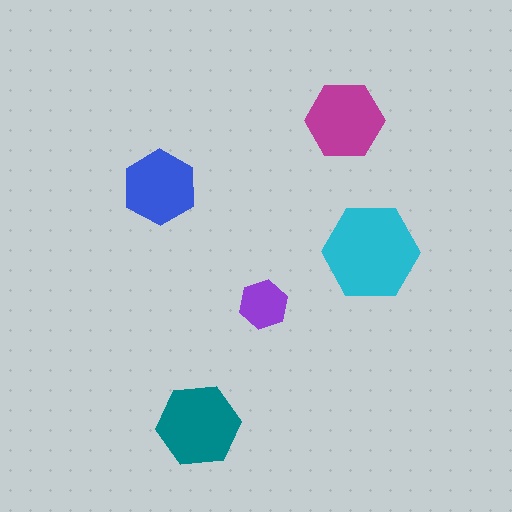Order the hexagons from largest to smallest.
the cyan one, the teal one, the magenta one, the blue one, the purple one.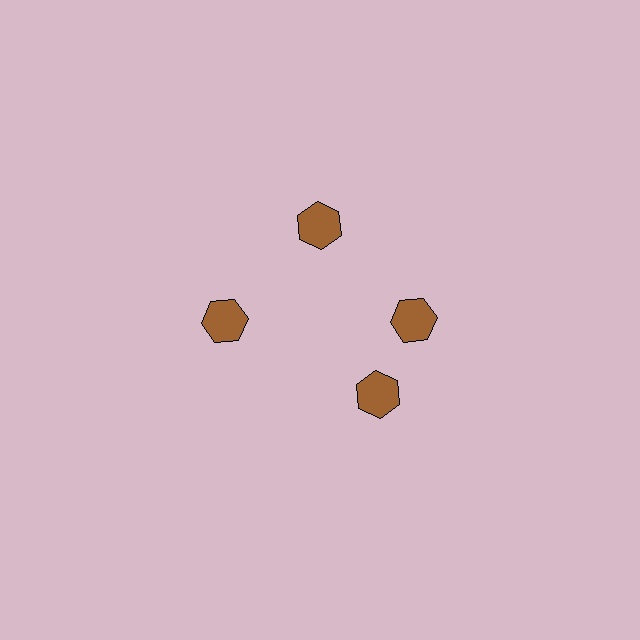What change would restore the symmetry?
The symmetry would be restored by rotating it back into even spacing with its neighbors so that all 4 hexagons sit at equal angles and equal distance from the center.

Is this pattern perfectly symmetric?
No. The 4 brown hexagons are arranged in a ring, but one element near the 6 o'clock position is rotated out of alignment along the ring, breaking the 4-fold rotational symmetry.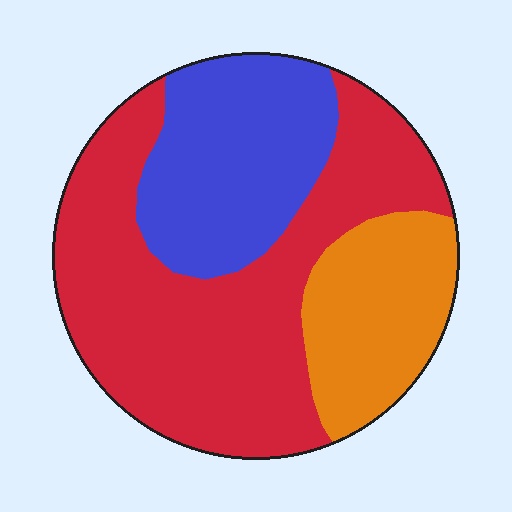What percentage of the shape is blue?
Blue takes up about one quarter (1/4) of the shape.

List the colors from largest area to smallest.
From largest to smallest: red, blue, orange.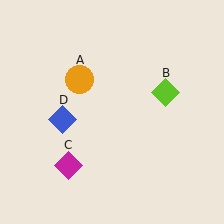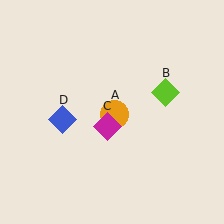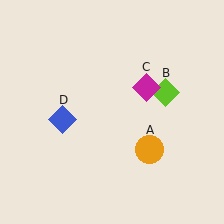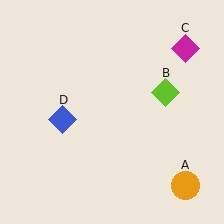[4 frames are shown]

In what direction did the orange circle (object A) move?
The orange circle (object A) moved down and to the right.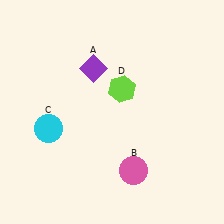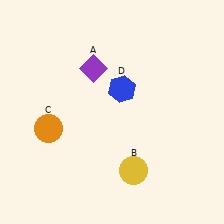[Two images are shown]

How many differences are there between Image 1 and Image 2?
There are 3 differences between the two images.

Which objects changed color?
B changed from pink to yellow. C changed from cyan to orange. D changed from lime to blue.